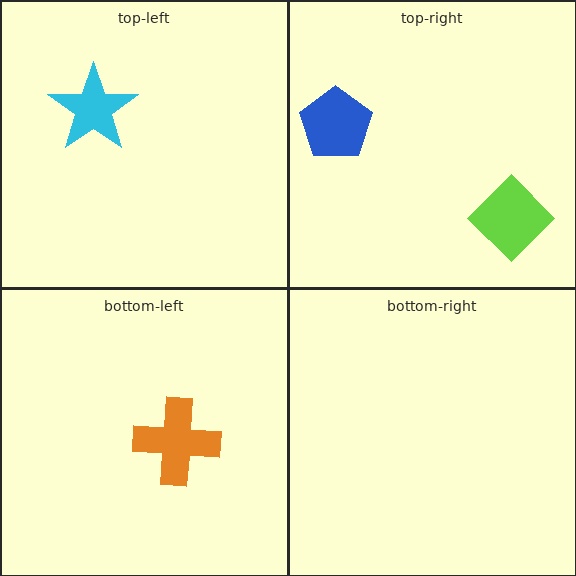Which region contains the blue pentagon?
The top-right region.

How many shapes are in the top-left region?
1.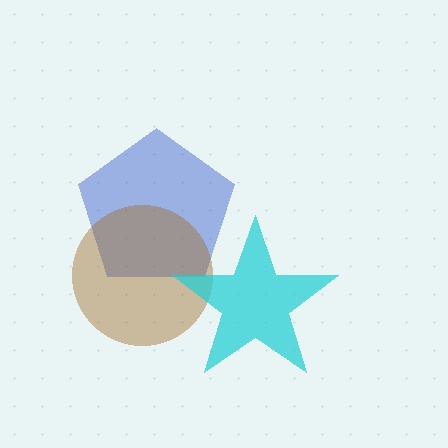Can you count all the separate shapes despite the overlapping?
Yes, there are 3 separate shapes.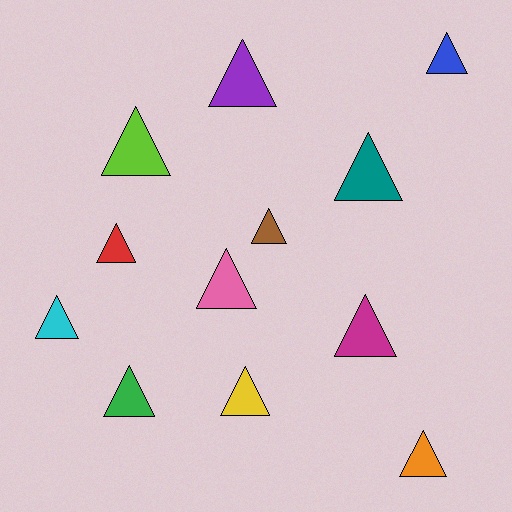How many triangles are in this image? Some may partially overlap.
There are 12 triangles.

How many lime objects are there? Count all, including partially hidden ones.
There is 1 lime object.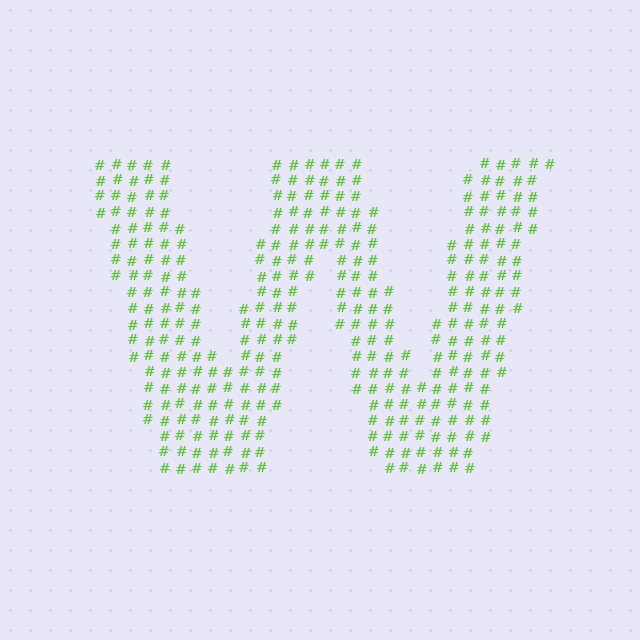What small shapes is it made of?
It is made of small hash symbols.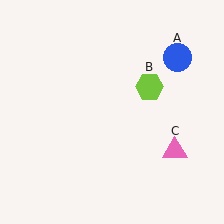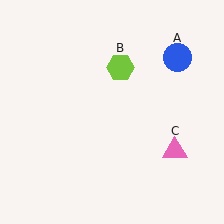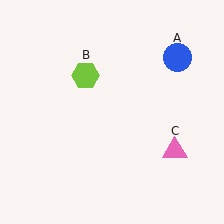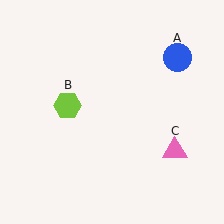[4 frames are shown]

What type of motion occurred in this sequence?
The lime hexagon (object B) rotated counterclockwise around the center of the scene.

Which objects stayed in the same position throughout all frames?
Blue circle (object A) and pink triangle (object C) remained stationary.